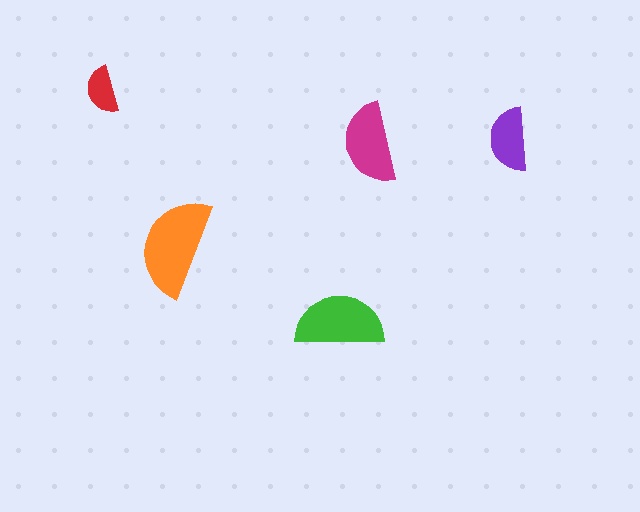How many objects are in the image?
There are 5 objects in the image.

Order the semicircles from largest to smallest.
the orange one, the green one, the magenta one, the purple one, the red one.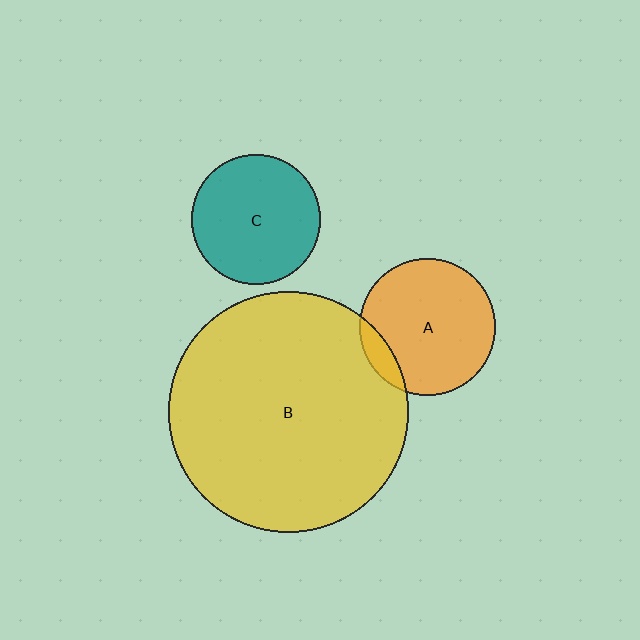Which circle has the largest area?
Circle B (yellow).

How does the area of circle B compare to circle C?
Approximately 3.4 times.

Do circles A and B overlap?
Yes.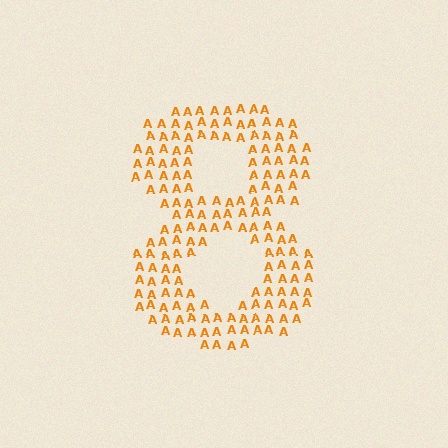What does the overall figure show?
The overall figure shows the digit 8.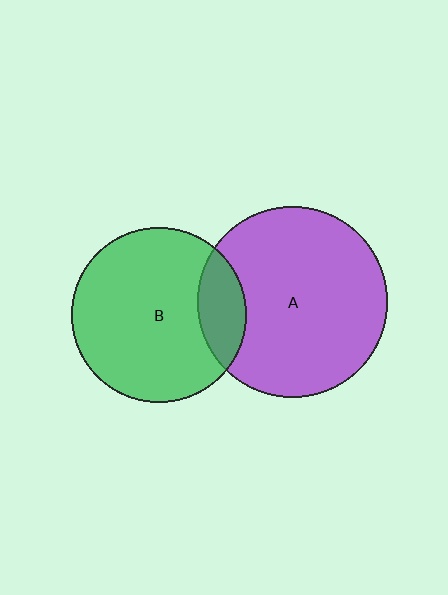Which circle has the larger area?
Circle A (purple).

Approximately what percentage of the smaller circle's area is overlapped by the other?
Approximately 15%.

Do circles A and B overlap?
Yes.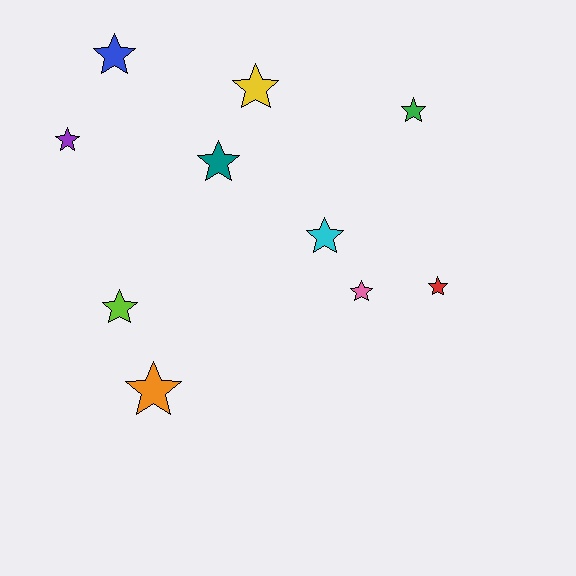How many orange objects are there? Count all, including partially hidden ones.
There is 1 orange object.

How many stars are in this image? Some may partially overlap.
There are 10 stars.